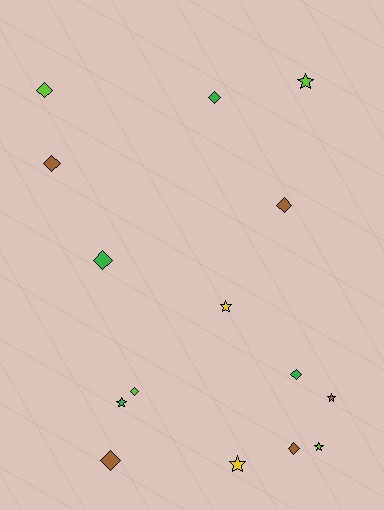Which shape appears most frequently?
Diamond, with 9 objects.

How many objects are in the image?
There are 15 objects.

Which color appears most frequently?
Brown, with 5 objects.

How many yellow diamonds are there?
There are no yellow diamonds.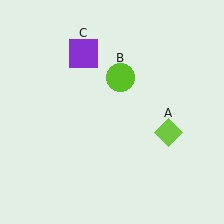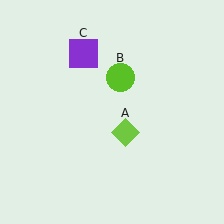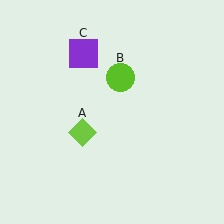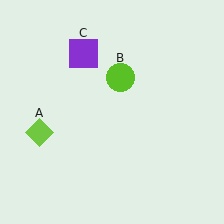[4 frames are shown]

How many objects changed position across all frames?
1 object changed position: lime diamond (object A).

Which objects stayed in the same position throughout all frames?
Lime circle (object B) and purple square (object C) remained stationary.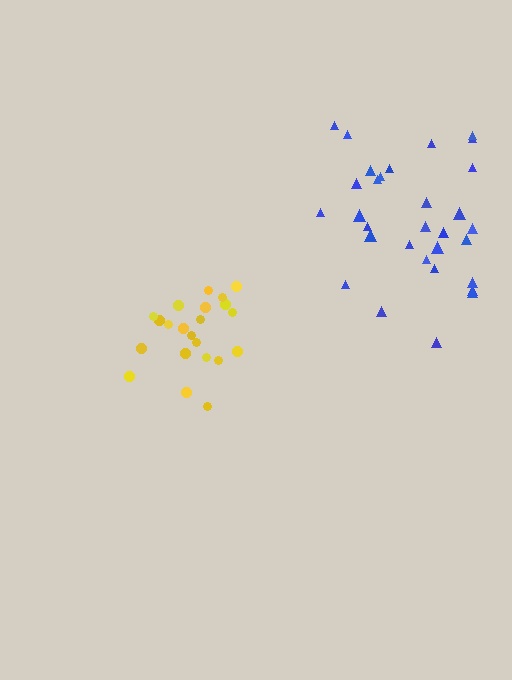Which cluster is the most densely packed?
Yellow.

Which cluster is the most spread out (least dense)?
Blue.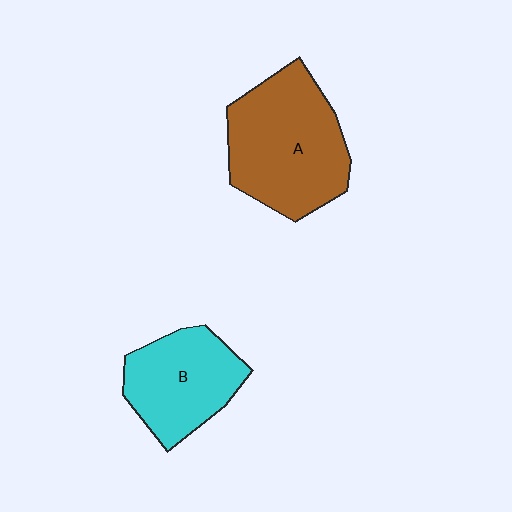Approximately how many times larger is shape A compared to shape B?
Approximately 1.4 times.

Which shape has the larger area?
Shape A (brown).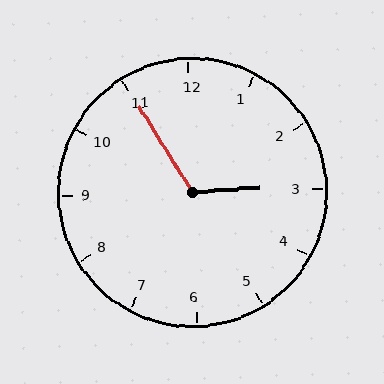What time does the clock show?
2:55.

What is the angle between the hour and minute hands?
Approximately 118 degrees.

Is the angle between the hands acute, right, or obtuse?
It is obtuse.